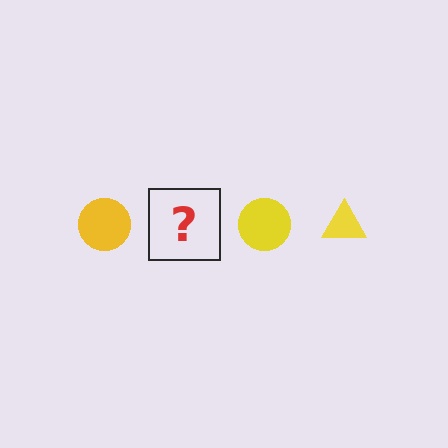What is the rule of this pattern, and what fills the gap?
The rule is that the pattern cycles through circle, triangle shapes in yellow. The gap should be filled with a yellow triangle.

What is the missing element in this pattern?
The missing element is a yellow triangle.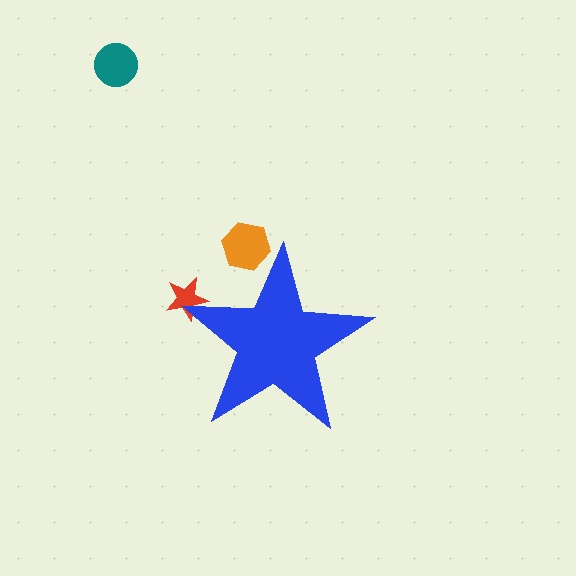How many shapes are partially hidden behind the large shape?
2 shapes are partially hidden.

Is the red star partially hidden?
Yes, the red star is partially hidden behind the blue star.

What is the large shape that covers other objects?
A blue star.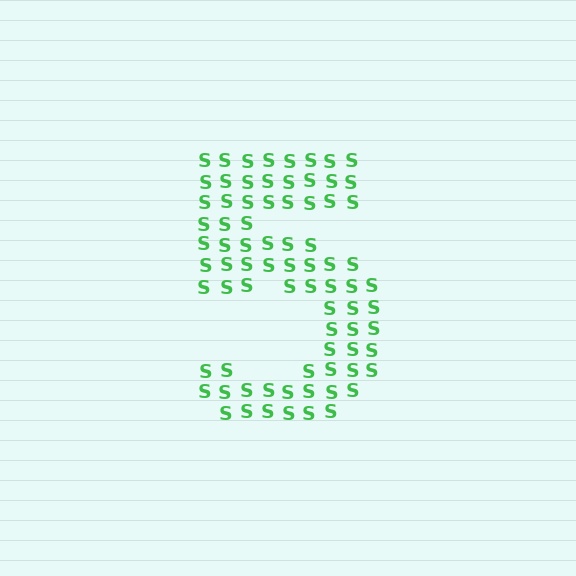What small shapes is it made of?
It is made of small letter S's.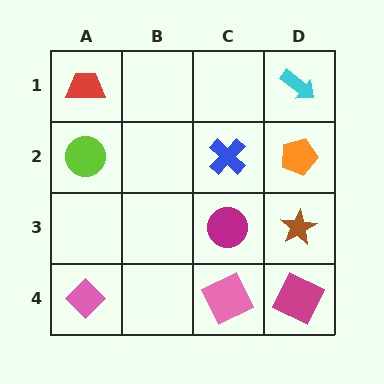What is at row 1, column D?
A cyan arrow.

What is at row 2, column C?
A blue cross.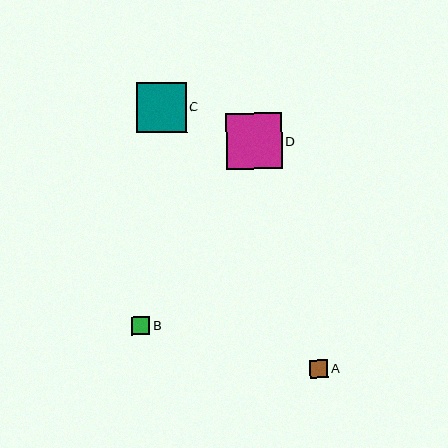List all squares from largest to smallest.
From largest to smallest: D, C, A, B.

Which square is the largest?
Square D is the largest with a size of approximately 56 pixels.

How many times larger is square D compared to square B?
Square D is approximately 3.1 times the size of square B.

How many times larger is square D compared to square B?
Square D is approximately 3.1 times the size of square B.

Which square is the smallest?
Square B is the smallest with a size of approximately 18 pixels.